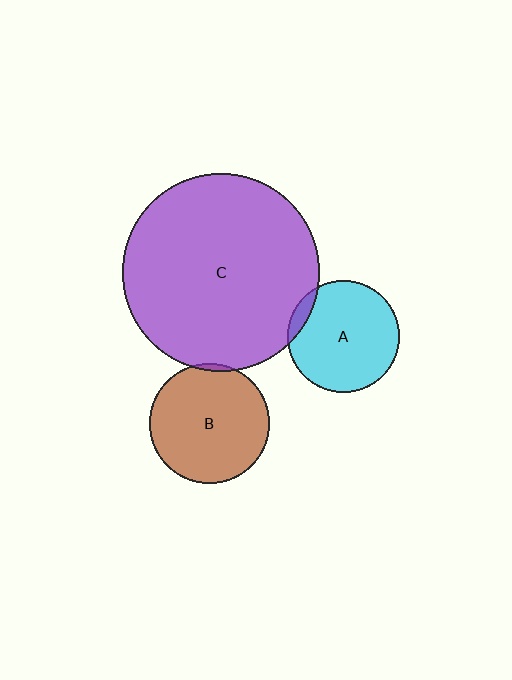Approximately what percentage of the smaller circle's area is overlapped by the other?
Approximately 10%.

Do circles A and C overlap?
Yes.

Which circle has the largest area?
Circle C (purple).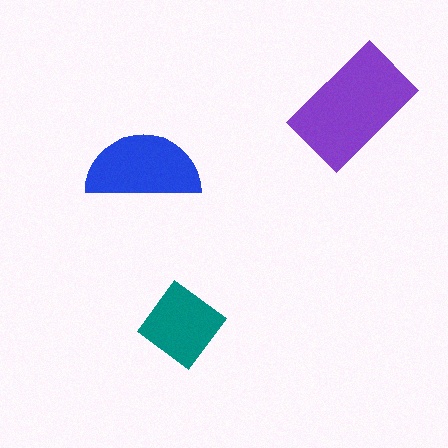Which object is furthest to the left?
The blue semicircle is leftmost.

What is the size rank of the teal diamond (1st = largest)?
3rd.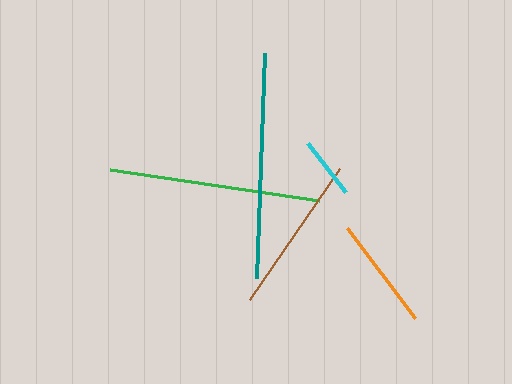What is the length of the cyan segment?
The cyan segment is approximately 62 pixels long.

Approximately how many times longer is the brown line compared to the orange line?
The brown line is approximately 1.4 times the length of the orange line.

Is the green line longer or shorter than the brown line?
The green line is longer than the brown line.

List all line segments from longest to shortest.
From longest to shortest: teal, green, brown, orange, cyan.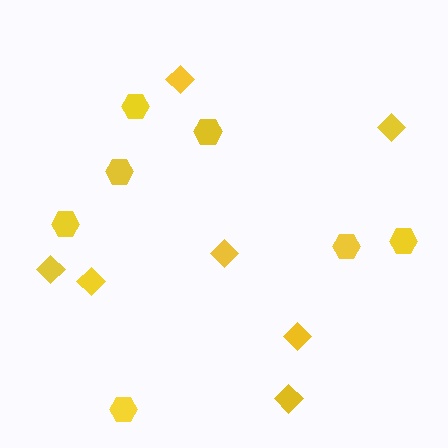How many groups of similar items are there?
There are 2 groups: one group of diamonds (7) and one group of hexagons (7).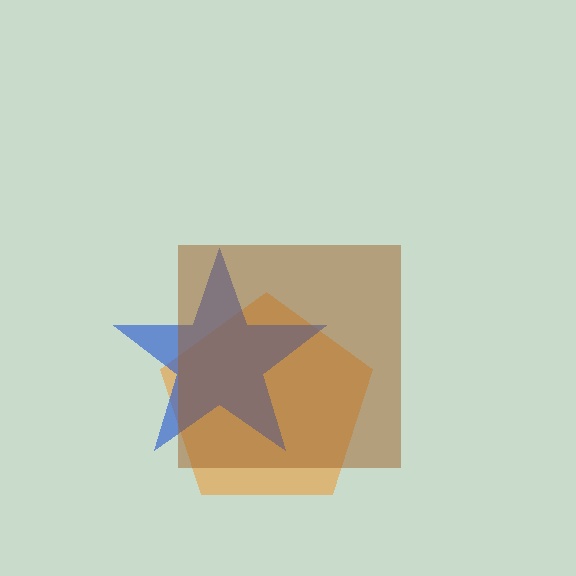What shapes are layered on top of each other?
The layered shapes are: an orange pentagon, a blue star, a brown square.